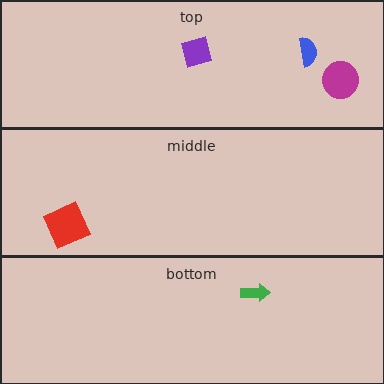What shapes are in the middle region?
The red square.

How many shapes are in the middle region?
1.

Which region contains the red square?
The middle region.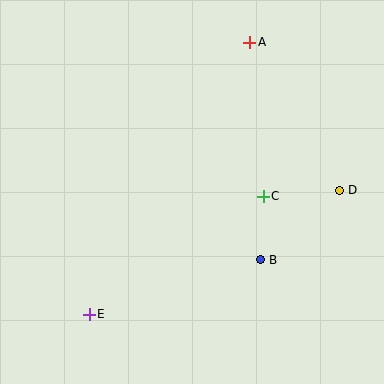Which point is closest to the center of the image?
Point C at (263, 196) is closest to the center.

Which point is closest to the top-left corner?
Point A is closest to the top-left corner.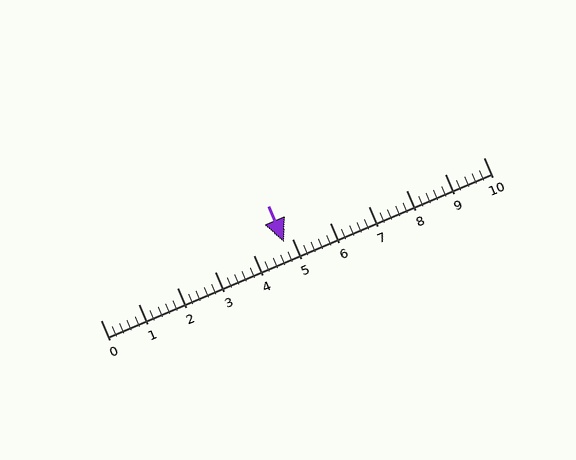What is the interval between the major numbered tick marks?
The major tick marks are spaced 1 units apart.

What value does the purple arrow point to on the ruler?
The purple arrow points to approximately 4.8.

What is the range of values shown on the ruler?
The ruler shows values from 0 to 10.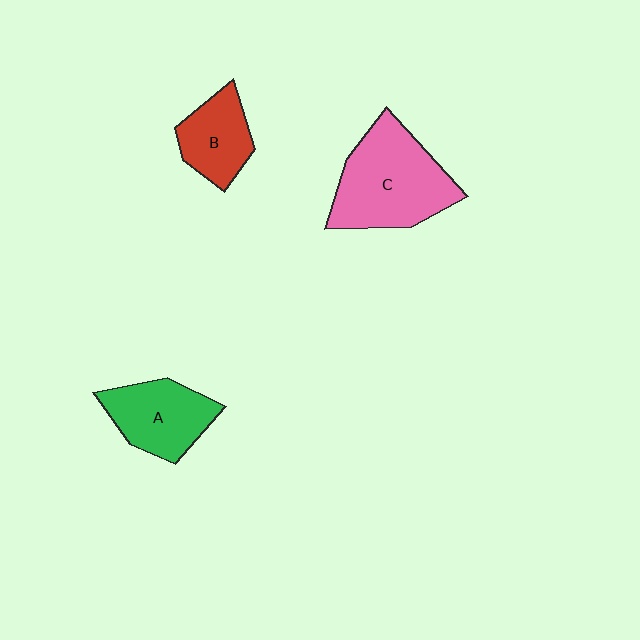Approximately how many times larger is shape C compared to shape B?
Approximately 1.9 times.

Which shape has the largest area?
Shape C (pink).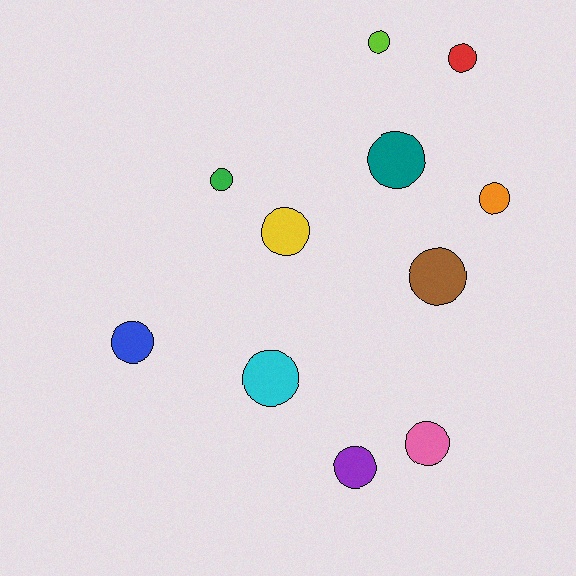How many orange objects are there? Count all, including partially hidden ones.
There is 1 orange object.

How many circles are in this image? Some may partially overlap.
There are 11 circles.